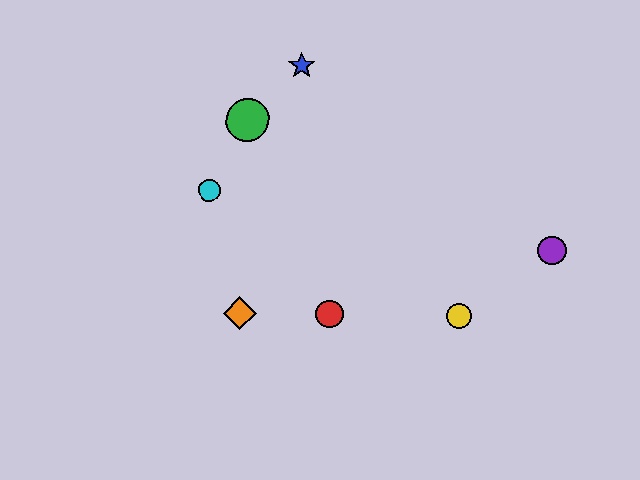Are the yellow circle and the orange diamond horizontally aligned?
Yes, both are at y≈316.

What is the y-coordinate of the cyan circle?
The cyan circle is at y≈190.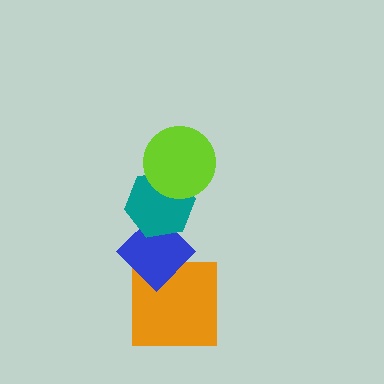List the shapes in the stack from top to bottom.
From top to bottom: the lime circle, the teal hexagon, the blue diamond, the orange square.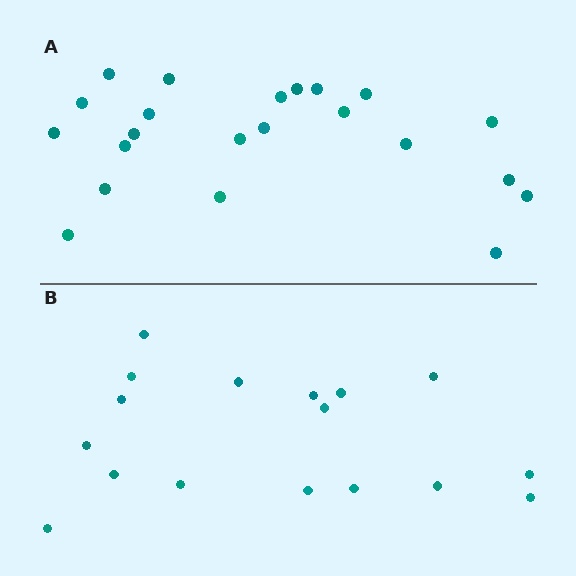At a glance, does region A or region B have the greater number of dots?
Region A (the top region) has more dots.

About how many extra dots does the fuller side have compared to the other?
Region A has about 5 more dots than region B.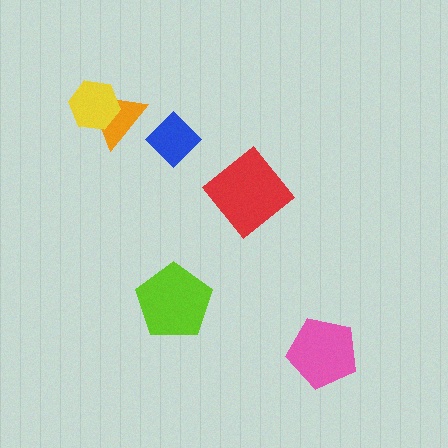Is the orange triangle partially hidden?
Yes, it is partially covered by another shape.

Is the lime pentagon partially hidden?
No, no other shape covers it.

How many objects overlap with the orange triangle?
1 object overlaps with the orange triangle.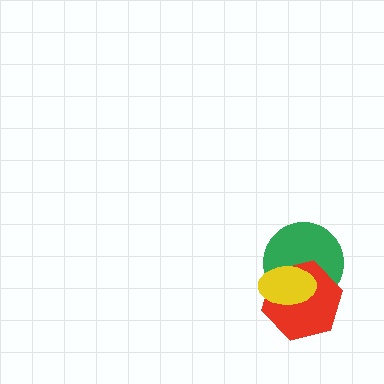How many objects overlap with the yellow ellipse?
2 objects overlap with the yellow ellipse.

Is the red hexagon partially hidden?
Yes, it is partially covered by another shape.